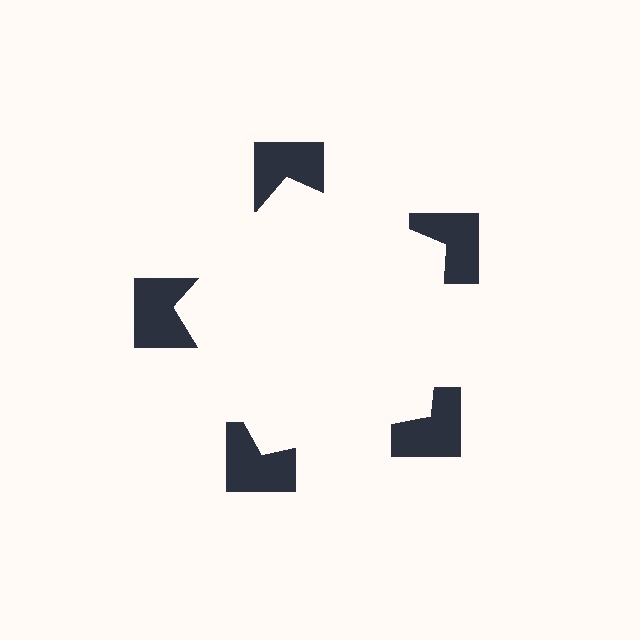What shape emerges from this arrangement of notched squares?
An illusory pentagon — its edges are inferred from the aligned wedge cuts in the notched squares, not physically drawn.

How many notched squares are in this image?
There are 5 — one at each vertex of the illusory pentagon.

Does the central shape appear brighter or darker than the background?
It typically appears slightly brighter than the background, even though no actual brightness change is drawn.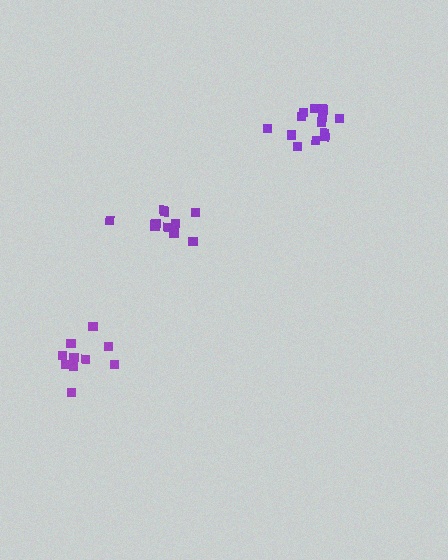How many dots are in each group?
Group 1: 11 dots, Group 2: 10 dots, Group 3: 13 dots (34 total).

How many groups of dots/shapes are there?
There are 3 groups.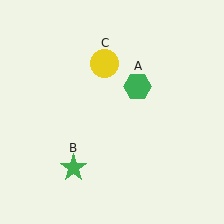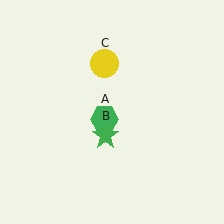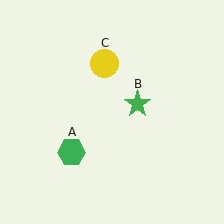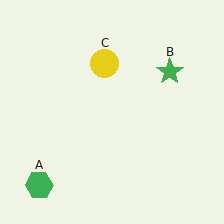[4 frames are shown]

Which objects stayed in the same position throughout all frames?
Yellow circle (object C) remained stationary.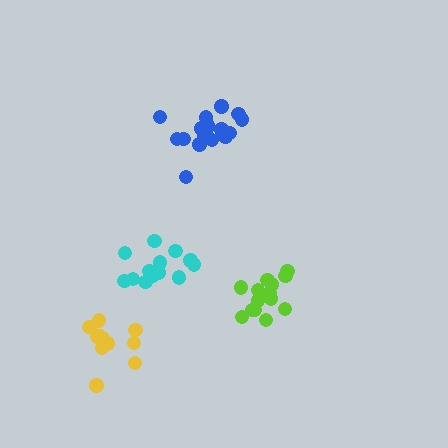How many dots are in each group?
Group 1: 15 dots, Group 2: 17 dots, Group 3: 11 dots, Group 4: 13 dots (56 total).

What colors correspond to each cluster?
The clusters are colored: lime, blue, yellow, cyan.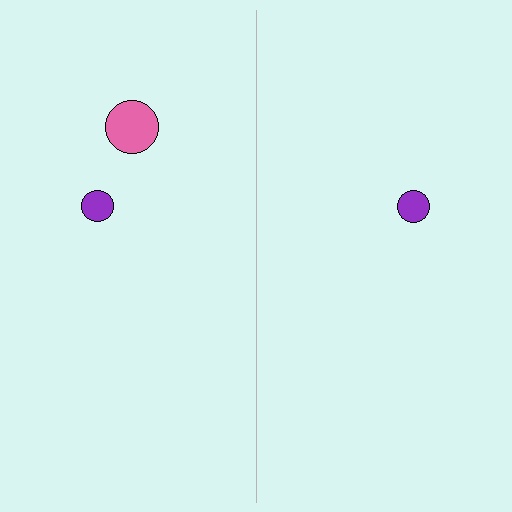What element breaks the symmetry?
A pink circle is missing from the right side.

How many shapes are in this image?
There are 3 shapes in this image.